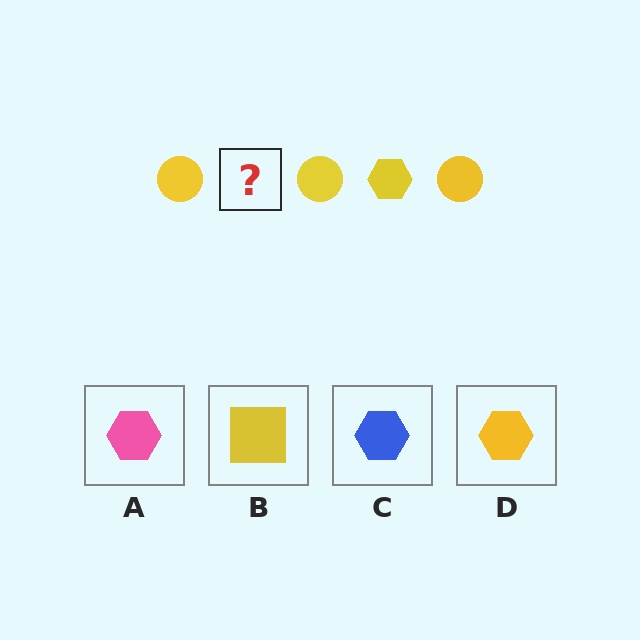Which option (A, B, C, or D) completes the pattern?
D.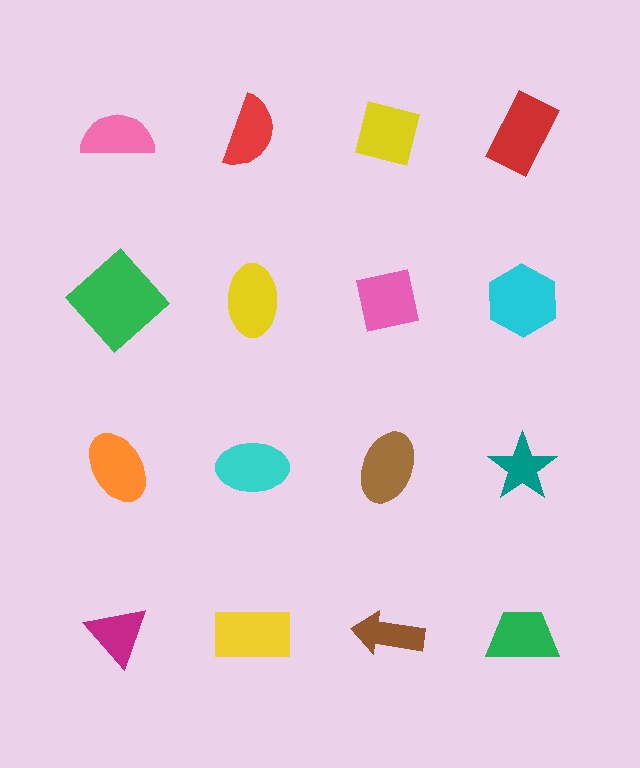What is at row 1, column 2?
A red semicircle.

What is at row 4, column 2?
A yellow rectangle.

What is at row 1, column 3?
A yellow square.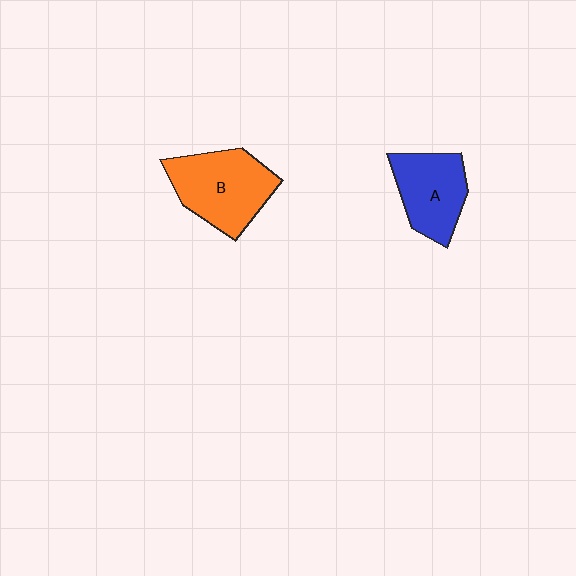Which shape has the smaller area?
Shape A (blue).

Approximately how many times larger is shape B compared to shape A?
Approximately 1.3 times.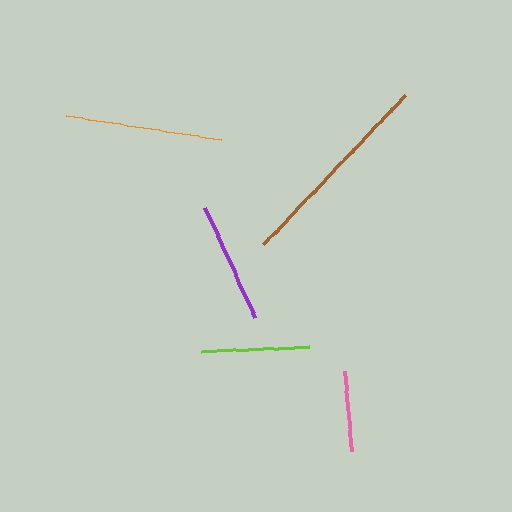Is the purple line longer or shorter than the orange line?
The orange line is longer than the purple line.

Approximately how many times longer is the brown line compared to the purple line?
The brown line is approximately 1.7 times the length of the purple line.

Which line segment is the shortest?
The pink line is the shortest at approximately 80 pixels.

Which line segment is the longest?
The brown line is the longest at approximately 207 pixels.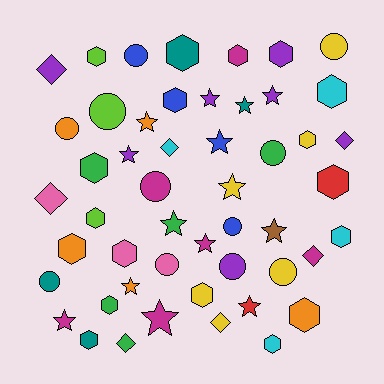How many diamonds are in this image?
There are 7 diamonds.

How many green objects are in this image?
There are 5 green objects.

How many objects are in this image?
There are 50 objects.